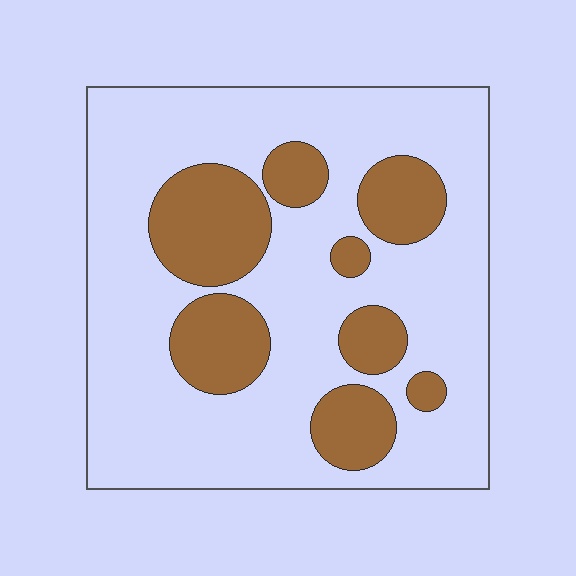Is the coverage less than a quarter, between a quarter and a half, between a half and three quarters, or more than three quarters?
Between a quarter and a half.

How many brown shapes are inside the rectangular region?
8.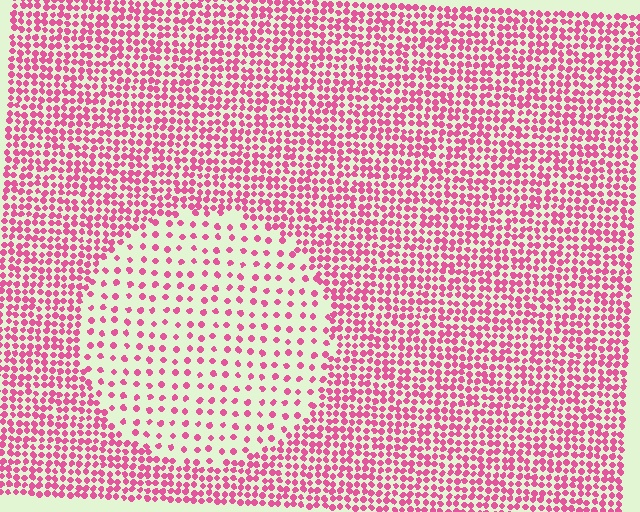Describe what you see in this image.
The image contains small pink elements arranged at two different densities. A circle-shaped region is visible where the elements are less densely packed than the surrounding area.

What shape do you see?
I see a circle.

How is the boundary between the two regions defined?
The boundary is defined by a change in element density (approximately 2.6x ratio). All elements are the same color, size, and shape.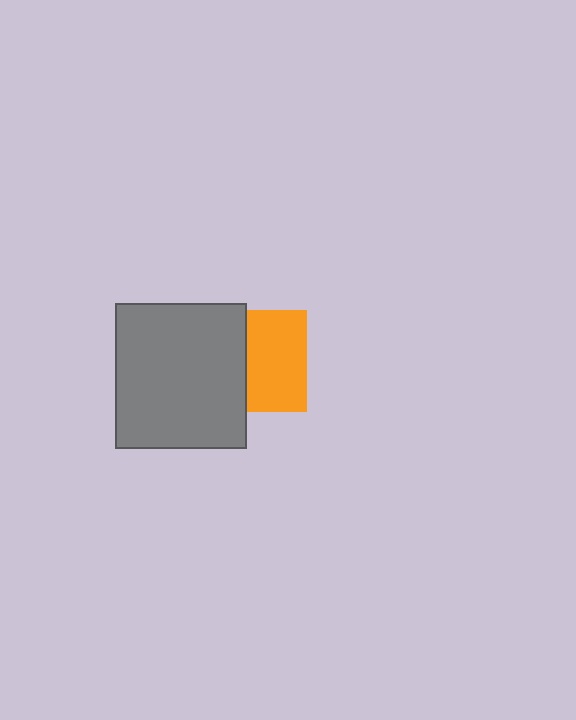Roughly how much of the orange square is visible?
About half of it is visible (roughly 59%).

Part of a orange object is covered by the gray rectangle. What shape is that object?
It is a square.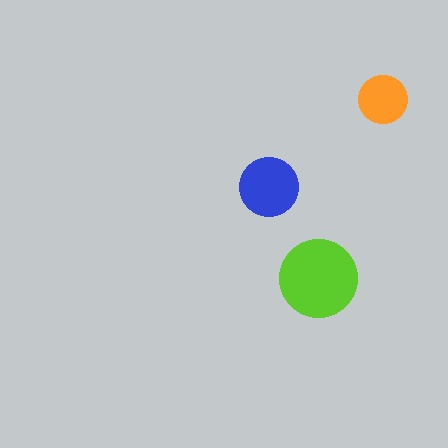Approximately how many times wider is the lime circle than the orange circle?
About 1.5 times wider.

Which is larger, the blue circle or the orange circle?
The blue one.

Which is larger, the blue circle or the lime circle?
The lime one.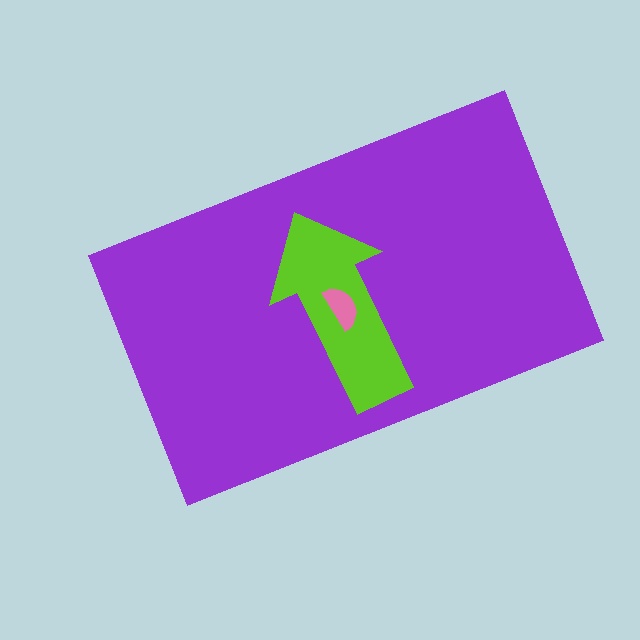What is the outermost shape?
The purple rectangle.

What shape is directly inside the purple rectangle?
The lime arrow.